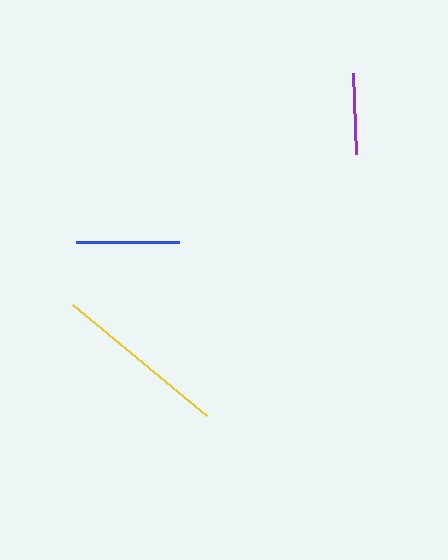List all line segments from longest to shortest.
From longest to shortest: yellow, blue, purple.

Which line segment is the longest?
The yellow line is the longest at approximately 175 pixels.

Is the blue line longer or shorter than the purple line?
The blue line is longer than the purple line.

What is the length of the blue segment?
The blue segment is approximately 103 pixels long.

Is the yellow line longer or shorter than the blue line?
The yellow line is longer than the blue line.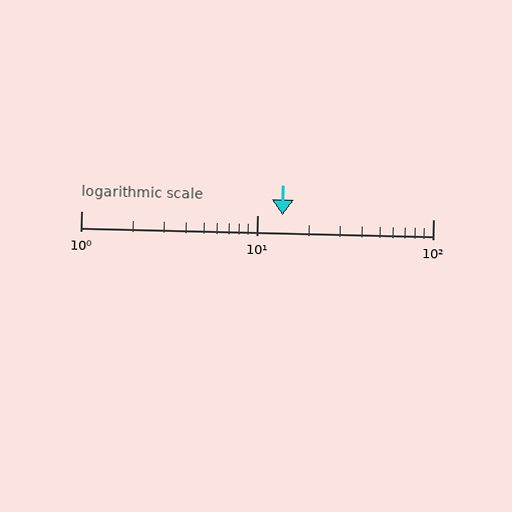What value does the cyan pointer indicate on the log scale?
The pointer indicates approximately 14.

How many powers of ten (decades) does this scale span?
The scale spans 2 decades, from 1 to 100.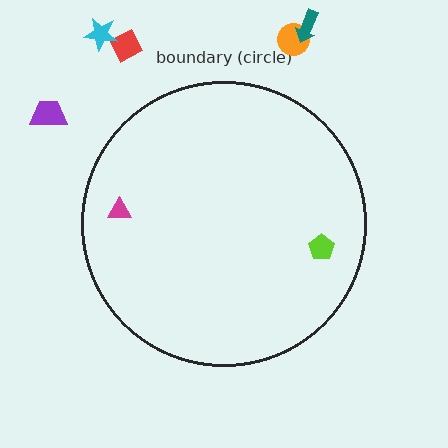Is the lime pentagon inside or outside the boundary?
Inside.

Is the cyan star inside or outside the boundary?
Outside.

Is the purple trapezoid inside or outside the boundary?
Outside.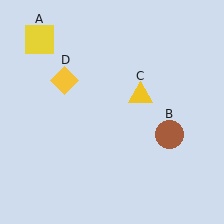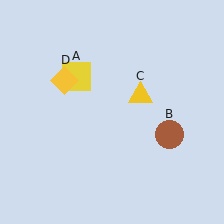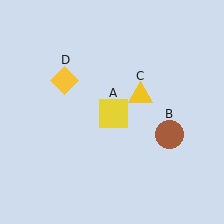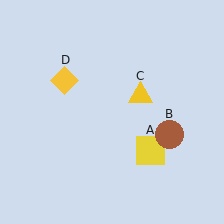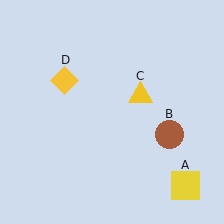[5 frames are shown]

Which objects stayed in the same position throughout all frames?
Brown circle (object B) and yellow triangle (object C) and yellow diamond (object D) remained stationary.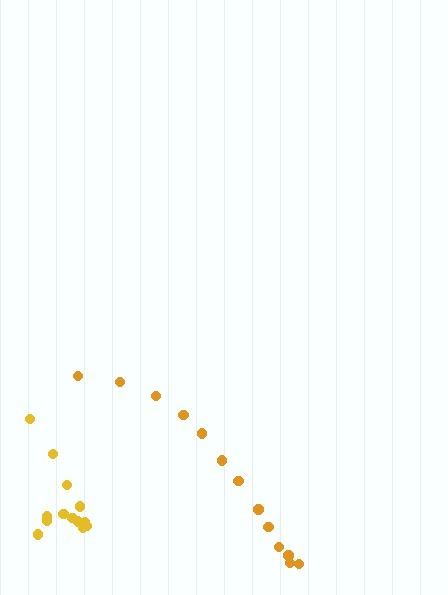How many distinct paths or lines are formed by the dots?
There are 2 distinct paths.